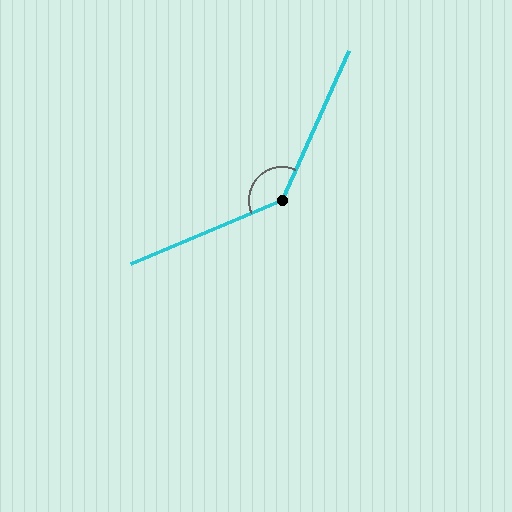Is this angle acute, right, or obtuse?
It is obtuse.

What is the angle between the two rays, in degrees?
Approximately 137 degrees.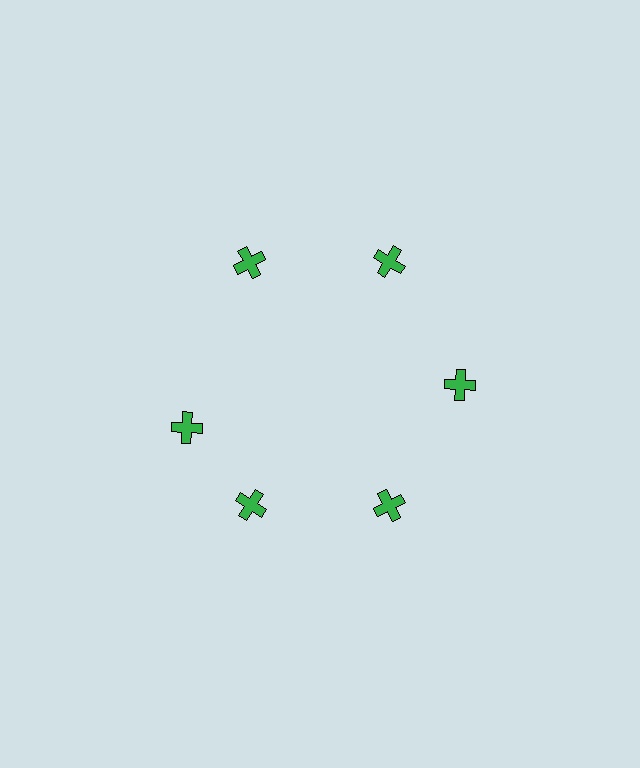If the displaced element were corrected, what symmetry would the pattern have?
It would have 6-fold rotational symmetry — the pattern would map onto itself every 60 degrees.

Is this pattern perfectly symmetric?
No. The 6 green crosses are arranged in a ring, but one element near the 9 o'clock position is rotated out of alignment along the ring, breaking the 6-fold rotational symmetry.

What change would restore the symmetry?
The symmetry would be restored by rotating it back into even spacing with its neighbors so that all 6 crosses sit at equal angles and equal distance from the center.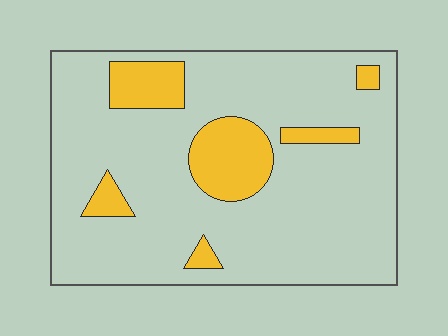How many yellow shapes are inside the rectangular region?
6.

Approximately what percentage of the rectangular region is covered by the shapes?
Approximately 15%.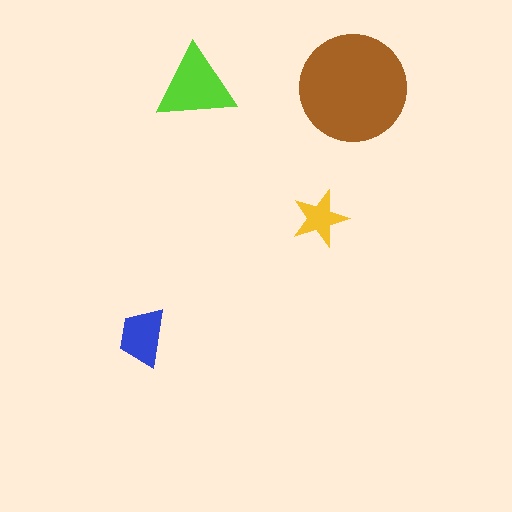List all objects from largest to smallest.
The brown circle, the lime triangle, the blue trapezoid, the yellow star.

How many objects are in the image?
There are 4 objects in the image.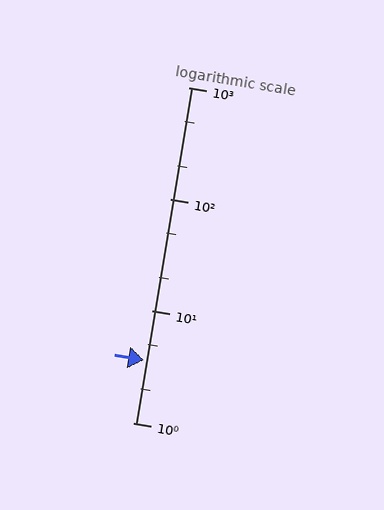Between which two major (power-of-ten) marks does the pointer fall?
The pointer is between 1 and 10.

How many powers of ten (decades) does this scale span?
The scale spans 3 decades, from 1 to 1000.